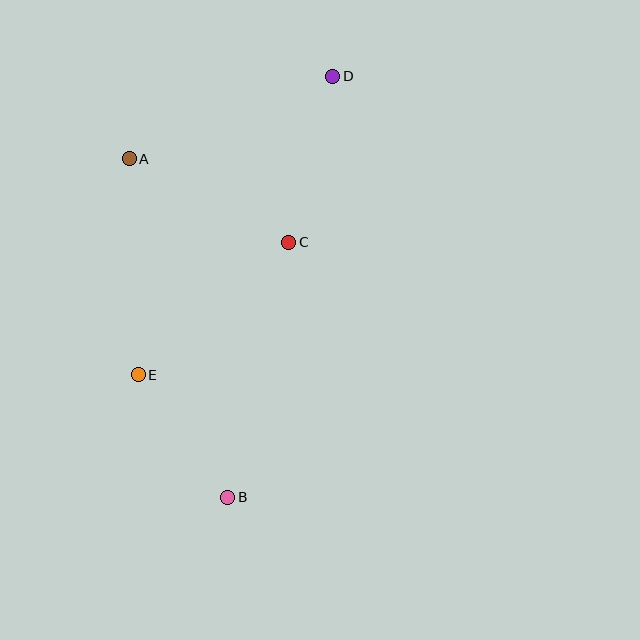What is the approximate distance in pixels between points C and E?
The distance between C and E is approximately 201 pixels.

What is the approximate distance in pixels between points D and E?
The distance between D and E is approximately 356 pixels.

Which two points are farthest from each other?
Points B and D are farthest from each other.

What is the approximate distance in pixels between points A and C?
The distance between A and C is approximately 180 pixels.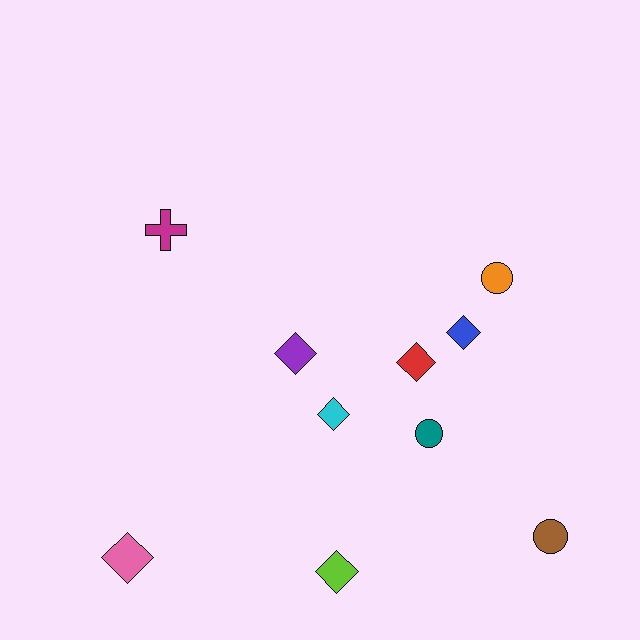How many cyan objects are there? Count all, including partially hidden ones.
There is 1 cyan object.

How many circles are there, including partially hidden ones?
There are 3 circles.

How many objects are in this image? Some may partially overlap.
There are 10 objects.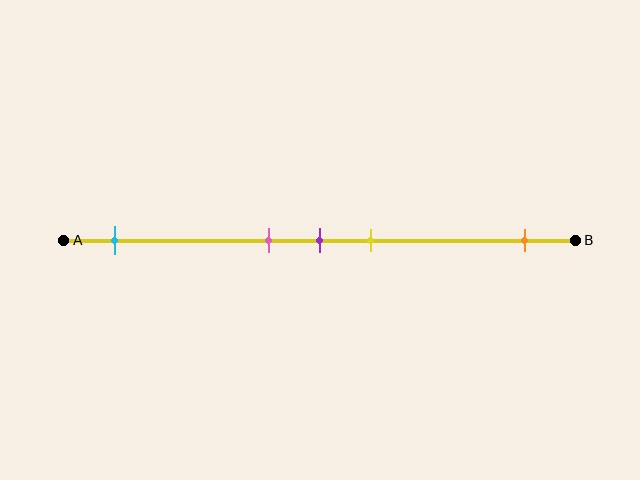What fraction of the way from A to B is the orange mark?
The orange mark is approximately 90% (0.9) of the way from A to B.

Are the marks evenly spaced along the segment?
No, the marks are not evenly spaced.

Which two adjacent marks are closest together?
The pink and purple marks are the closest adjacent pair.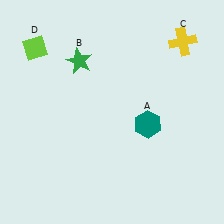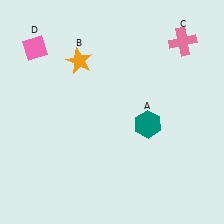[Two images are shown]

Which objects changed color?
B changed from green to orange. C changed from yellow to pink. D changed from lime to pink.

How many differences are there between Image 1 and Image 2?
There are 3 differences between the two images.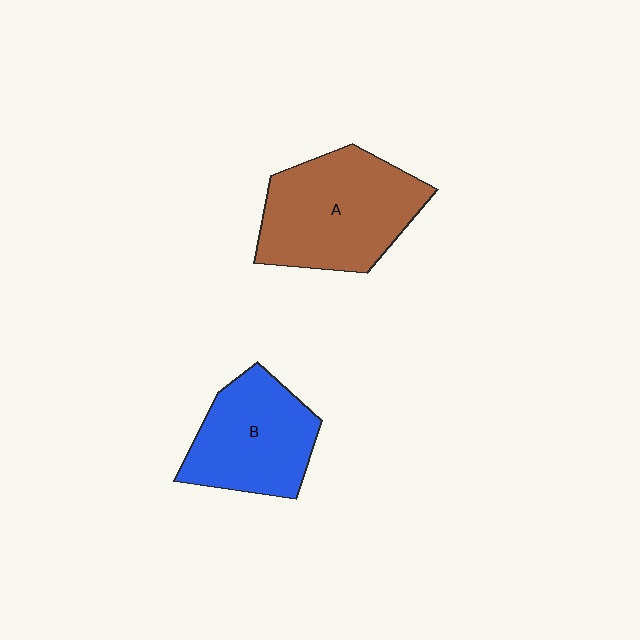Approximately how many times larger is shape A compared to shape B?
Approximately 1.3 times.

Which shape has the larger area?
Shape A (brown).